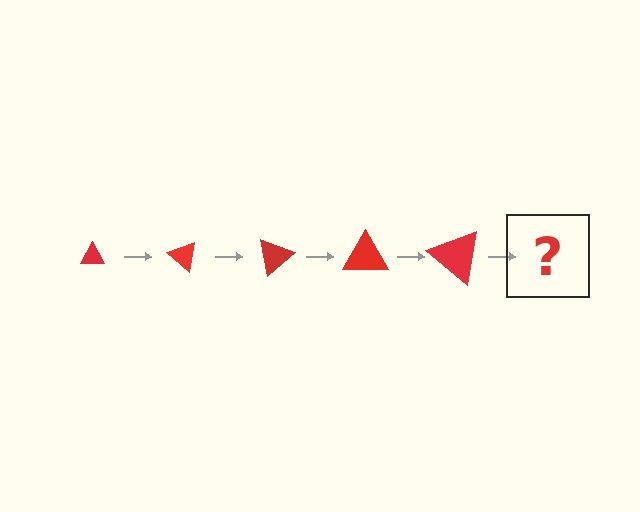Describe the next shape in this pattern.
It should be a triangle, larger than the previous one and rotated 200 degrees from the start.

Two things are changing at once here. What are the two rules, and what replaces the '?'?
The two rules are that the triangle grows larger each step and it rotates 40 degrees each step. The '?' should be a triangle, larger than the previous one and rotated 200 degrees from the start.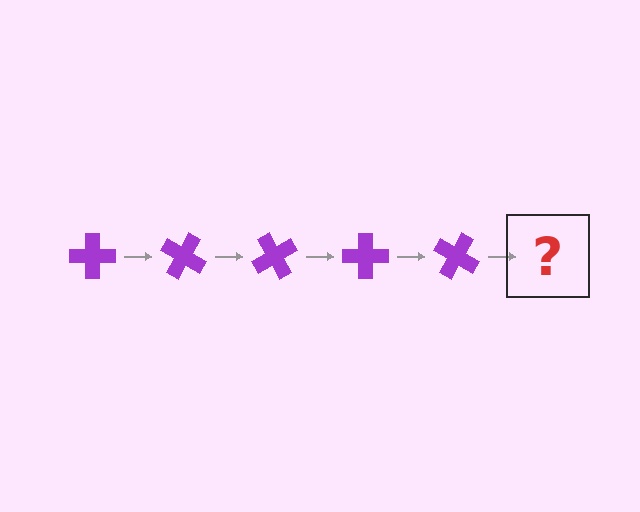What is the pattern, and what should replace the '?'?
The pattern is that the cross rotates 30 degrees each step. The '?' should be a purple cross rotated 150 degrees.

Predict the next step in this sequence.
The next step is a purple cross rotated 150 degrees.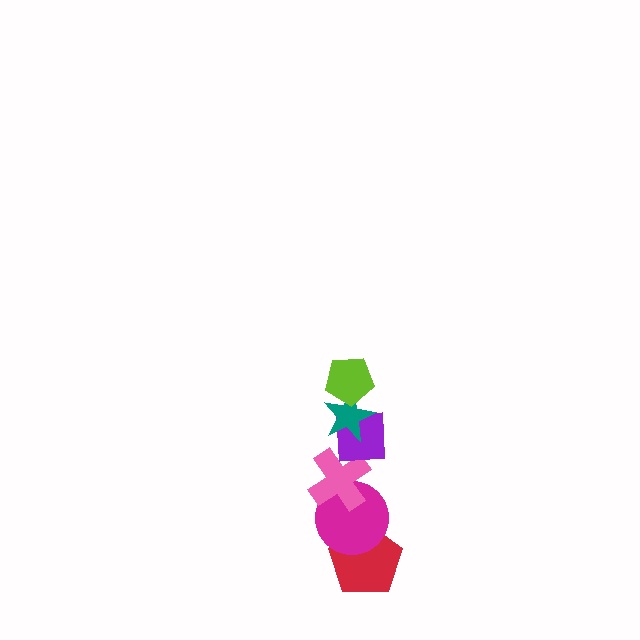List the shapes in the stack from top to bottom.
From top to bottom: the lime pentagon, the teal star, the purple square, the pink cross, the magenta circle, the red pentagon.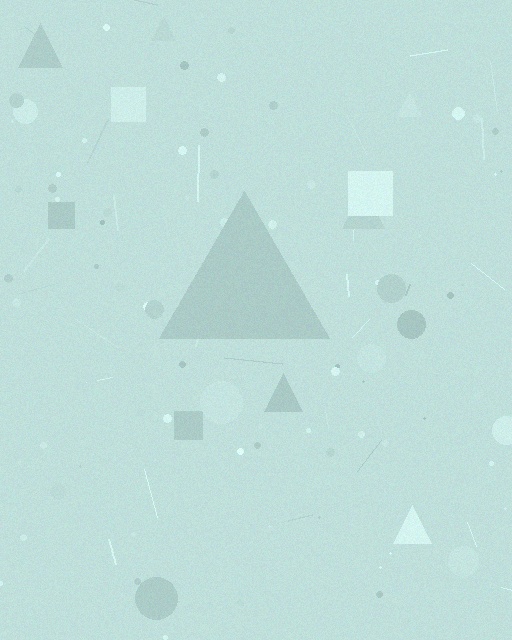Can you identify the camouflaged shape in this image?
The camouflaged shape is a triangle.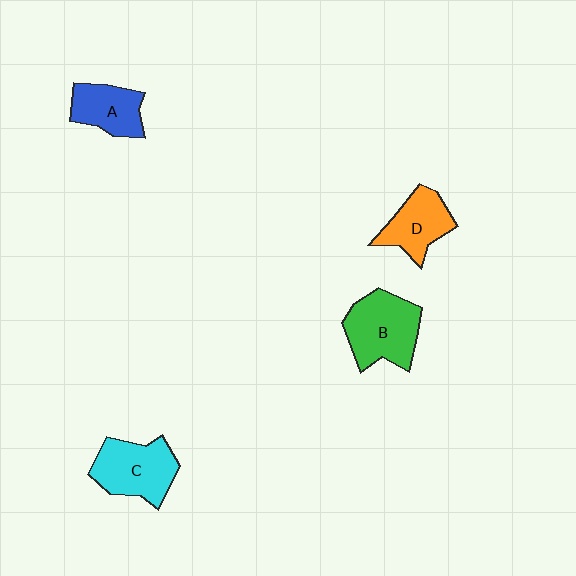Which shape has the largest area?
Shape B (green).